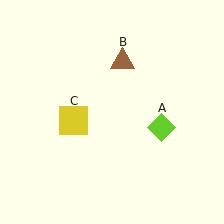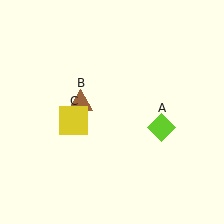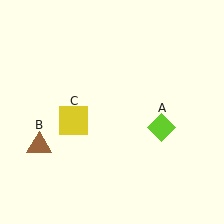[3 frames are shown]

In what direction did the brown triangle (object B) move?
The brown triangle (object B) moved down and to the left.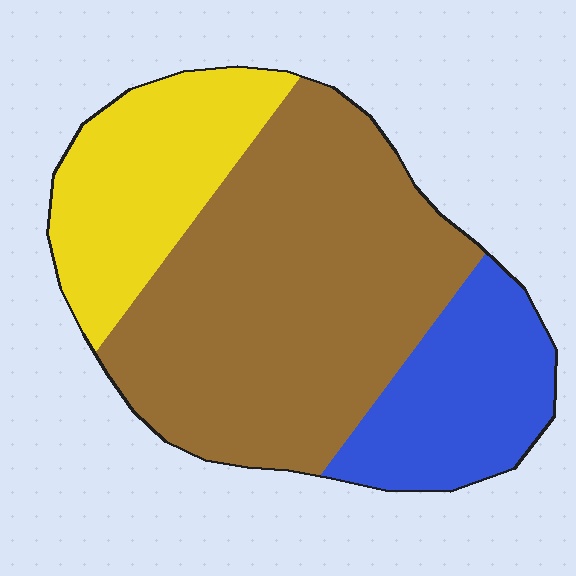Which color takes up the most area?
Brown, at roughly 55%.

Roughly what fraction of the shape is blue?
Blue covers 20% of the shape.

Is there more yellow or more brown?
Brown.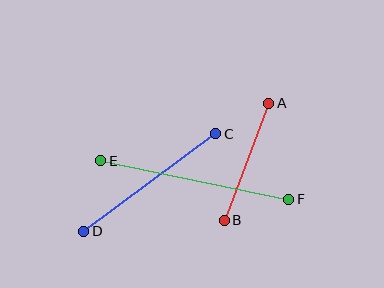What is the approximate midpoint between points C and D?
The midpoint is at approximately (150, 182) pixels.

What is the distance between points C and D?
The distance is approximately 164 pixels.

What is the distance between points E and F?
The distance is approximately 192 pixels.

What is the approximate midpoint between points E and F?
The midpoint is at approximately (195, 180) pixels.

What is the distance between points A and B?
The distance is approximately 125 pixels.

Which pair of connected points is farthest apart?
Points E and F are farthest apart.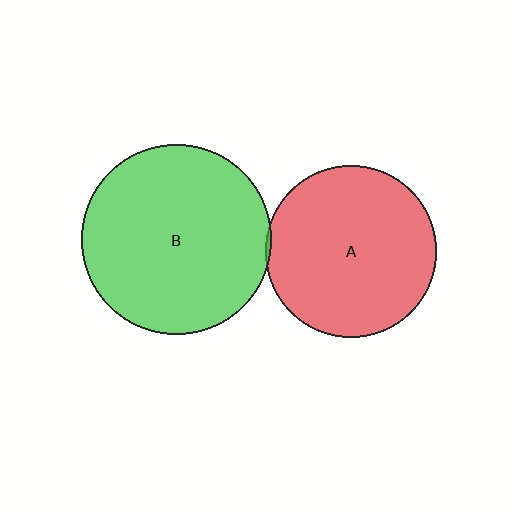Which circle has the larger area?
Circle B (green).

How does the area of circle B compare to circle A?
Approximately 1.2 times.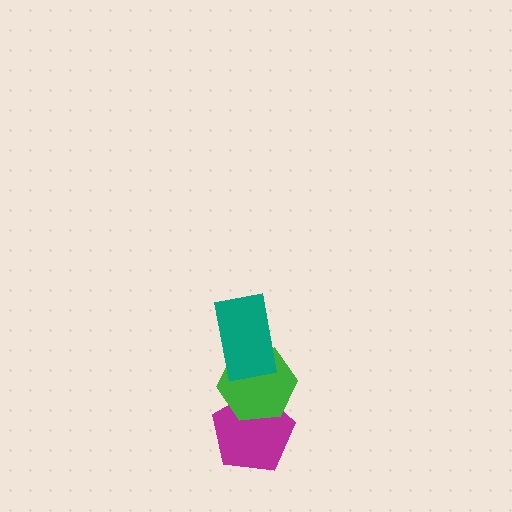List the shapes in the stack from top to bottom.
From top to bottom: the teal rectangle, the green hexagon, the magenta pentagon.